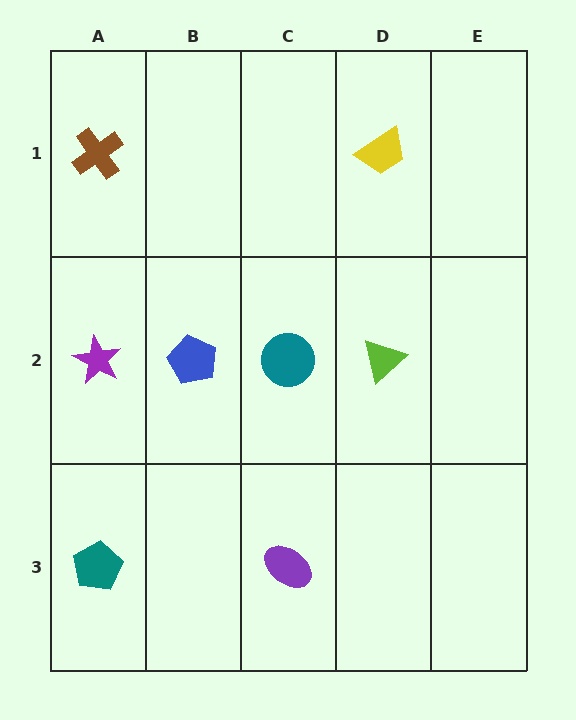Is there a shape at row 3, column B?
No, that cell is empty.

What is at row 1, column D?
A yellow trapezoid.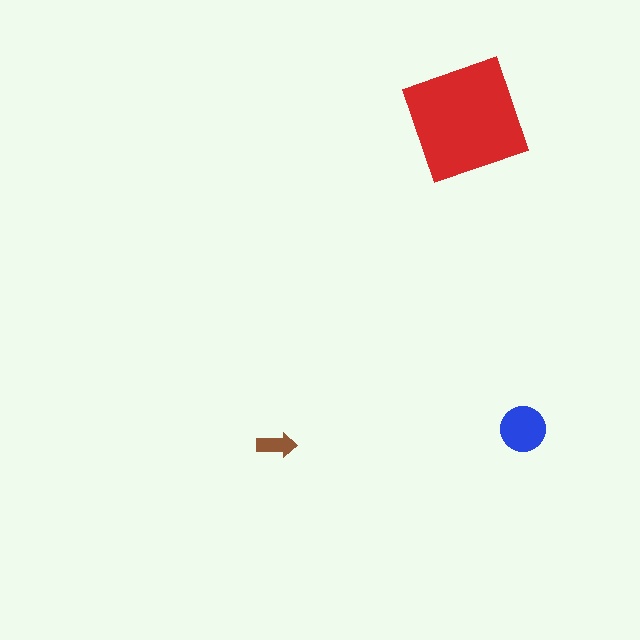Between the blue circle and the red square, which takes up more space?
The red square.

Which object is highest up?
The red square is topmost.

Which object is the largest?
The red square.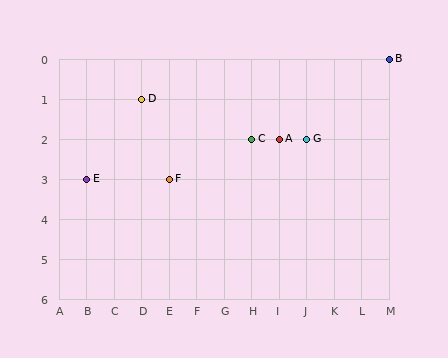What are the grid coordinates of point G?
Point G is at grid coordinates (J, 2).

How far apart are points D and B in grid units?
Points D and B are 9 columns and 1 row apart (about 9.1 grid units diagonally).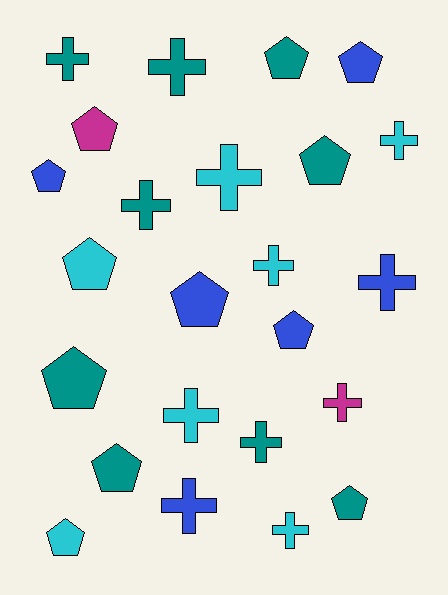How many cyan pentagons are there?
There are 2 cyan pentagons.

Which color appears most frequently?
Teal, with 9 objects.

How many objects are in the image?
There are 24 objects.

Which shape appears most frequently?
Pentagon, with 12 objects.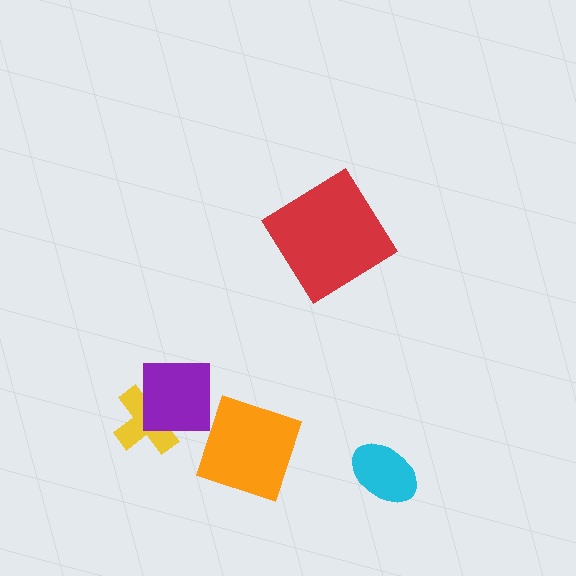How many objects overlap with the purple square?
1 object overlaps with the purple square.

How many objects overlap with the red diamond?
0 objects overlap with the red diamond.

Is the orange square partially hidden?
No, no other shape covers it.